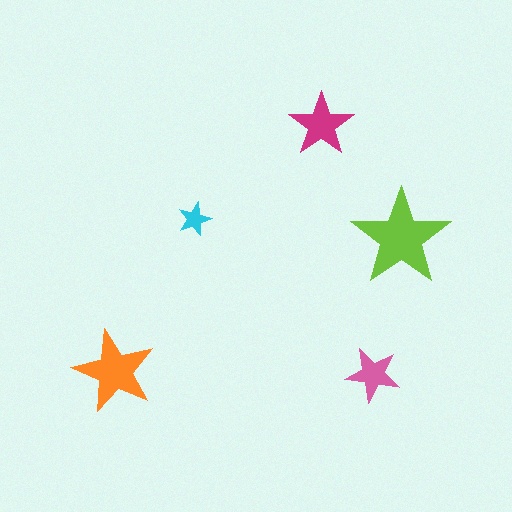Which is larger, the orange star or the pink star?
The orange one.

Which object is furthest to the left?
The orange star is leftmost.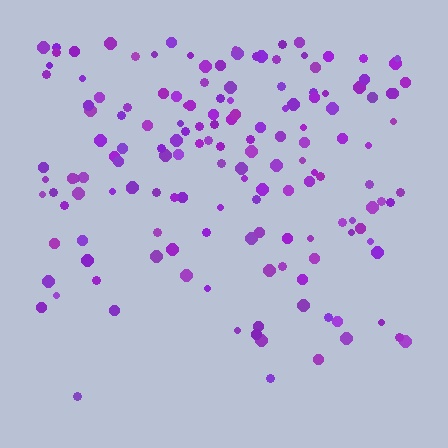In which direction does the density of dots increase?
From bottom to top, with the top side densest.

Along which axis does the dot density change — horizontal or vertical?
Vertical.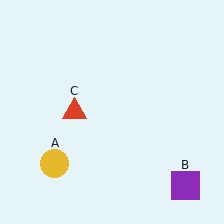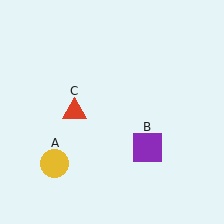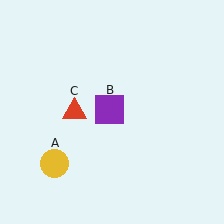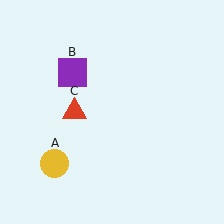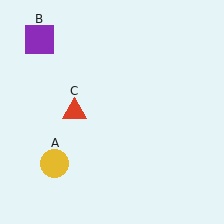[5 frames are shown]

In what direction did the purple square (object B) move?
The purple square (object B) moved up and to the left.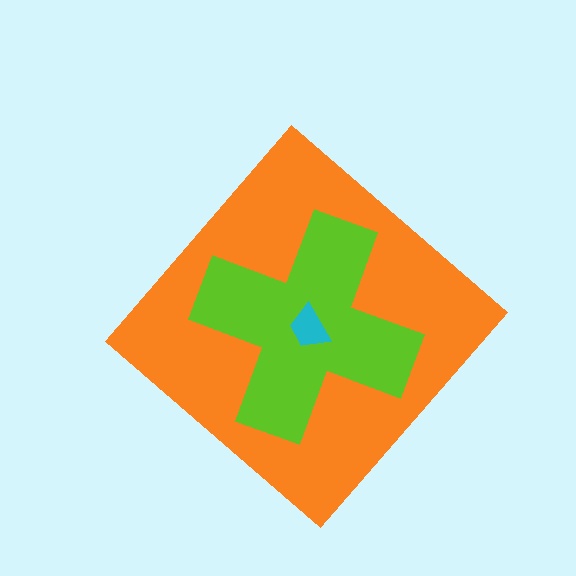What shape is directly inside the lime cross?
The cyan trapezoid.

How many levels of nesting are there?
3.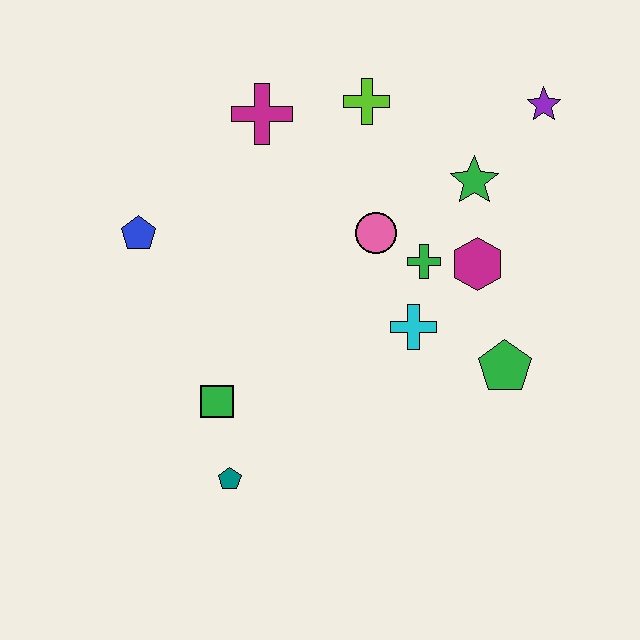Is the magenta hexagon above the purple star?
No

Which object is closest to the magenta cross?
The lime cross is closest to the magenta cross.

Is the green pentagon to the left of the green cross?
No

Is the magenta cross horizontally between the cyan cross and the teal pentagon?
Yes